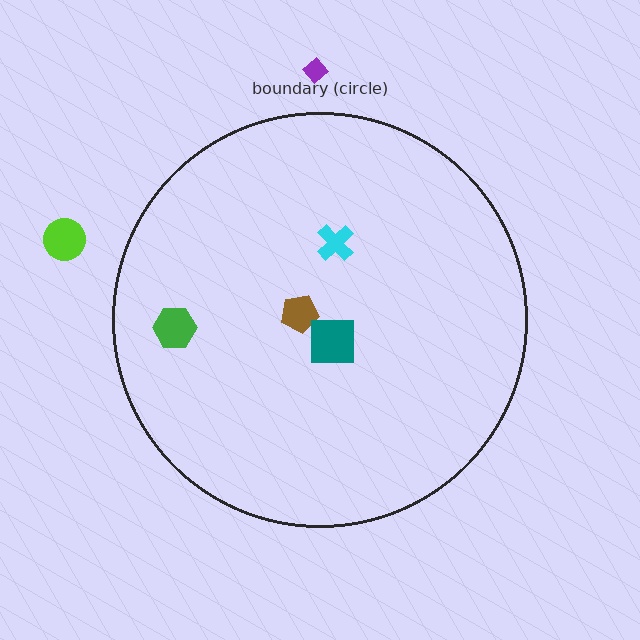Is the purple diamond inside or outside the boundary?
Outside.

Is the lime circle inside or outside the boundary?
Outside.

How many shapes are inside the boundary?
4 inside, 2 outside.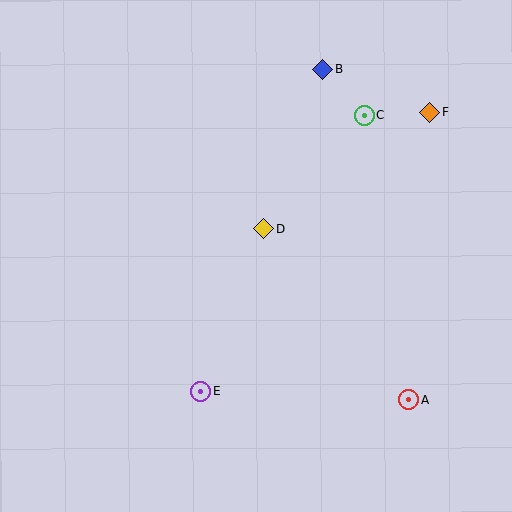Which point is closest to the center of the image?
Point D at (264, 229) is closest to the center.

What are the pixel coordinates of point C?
Point C is at (364, 115).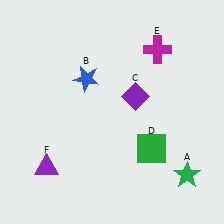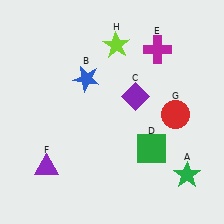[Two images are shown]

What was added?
A red circle (G), a lime star (H) were added in Image 2.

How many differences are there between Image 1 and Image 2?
There are 2 differences between the two images.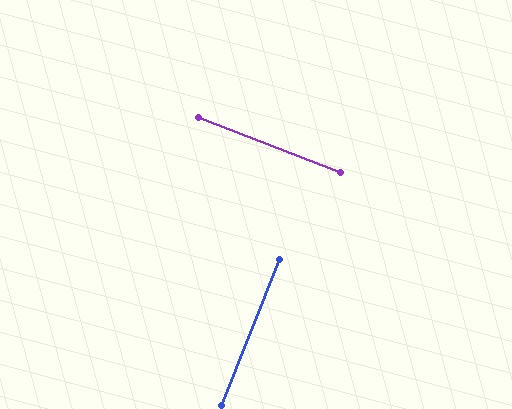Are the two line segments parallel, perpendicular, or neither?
Perpendicular — they meet at approximately 90°.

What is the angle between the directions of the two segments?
Approximately 90 degrees.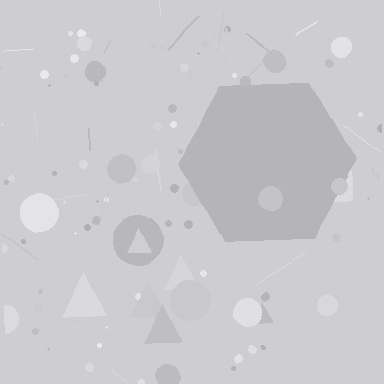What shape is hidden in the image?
A hexagon is hidden in the image.